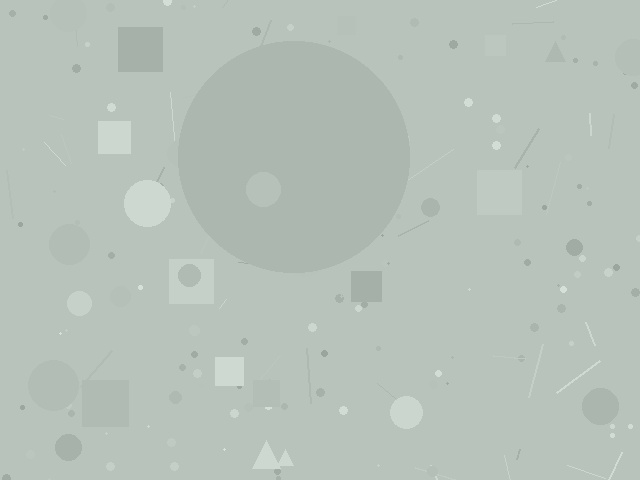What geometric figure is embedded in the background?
A circle is embedded in the background.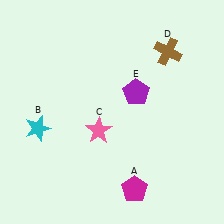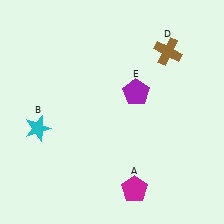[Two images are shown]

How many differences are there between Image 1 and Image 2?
There is 1 difference between the two images.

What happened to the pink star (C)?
The pink star (C) was removed in Image 2. It was in the bottom-left area of Image 1.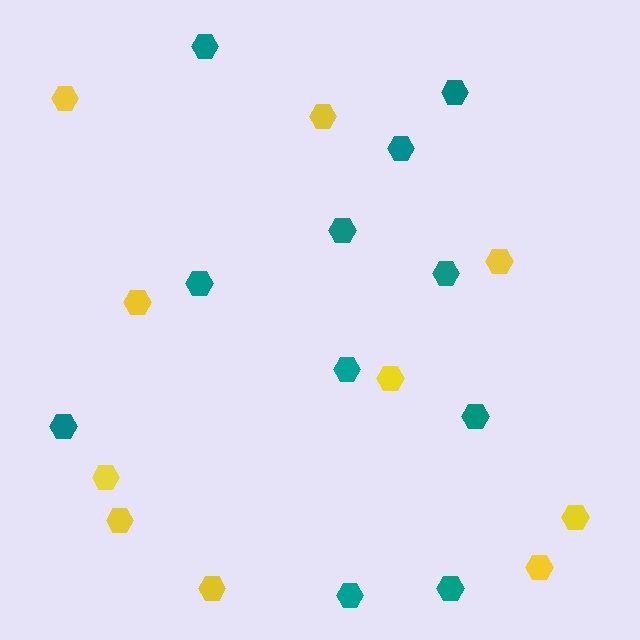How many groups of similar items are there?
There are 2 groups: one group of teal hexagons (11) and one group of yellow hexagons (10).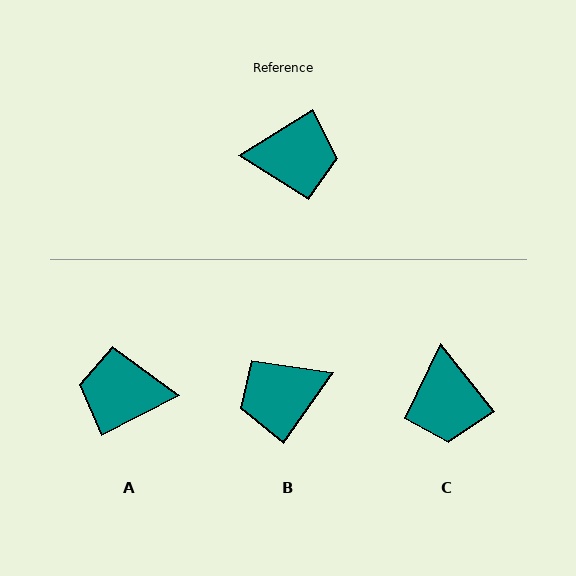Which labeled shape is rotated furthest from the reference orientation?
A, about 175 degrees away.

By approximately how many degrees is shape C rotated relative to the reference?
Approximately 83 degrees clockwise.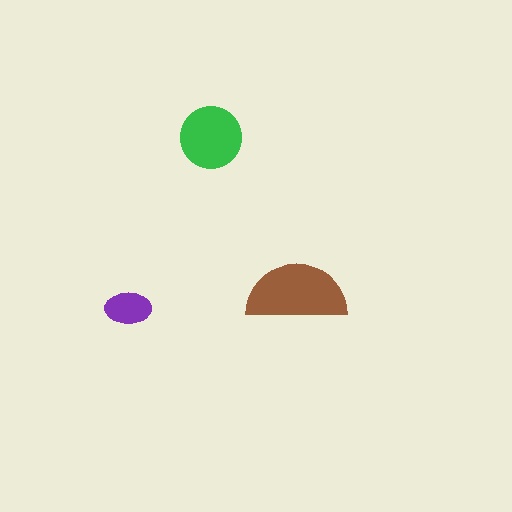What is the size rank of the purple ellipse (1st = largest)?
3rd.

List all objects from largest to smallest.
The brown semicircle, the green circle, the purple ellipse.